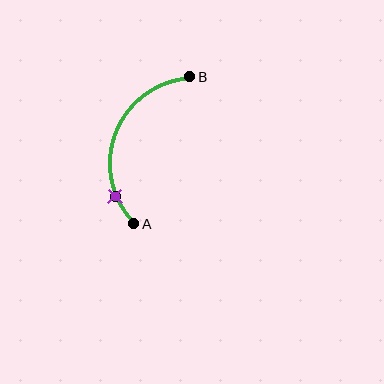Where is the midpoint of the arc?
The arc midpoint is the point on the curve farthest from the straight line joining A and B. It sits to the left of that line.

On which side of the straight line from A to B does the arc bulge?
The arc bulges to the left of the straight line connecting A and B.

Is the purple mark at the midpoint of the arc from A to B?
No. The purple mark lies on the arc but is closer to endpoint A. The arc midpoint would be at the point on the curve equidistant along the arc from both A and B.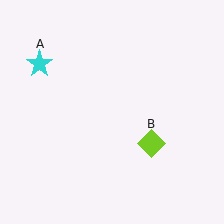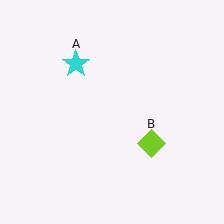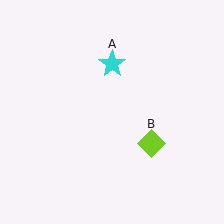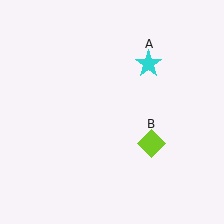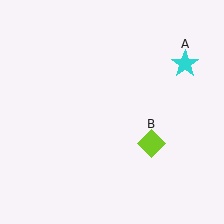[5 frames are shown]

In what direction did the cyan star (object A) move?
The cyan star (object A) moved right.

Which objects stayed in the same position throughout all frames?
Lime diamond (object B) remained stationary.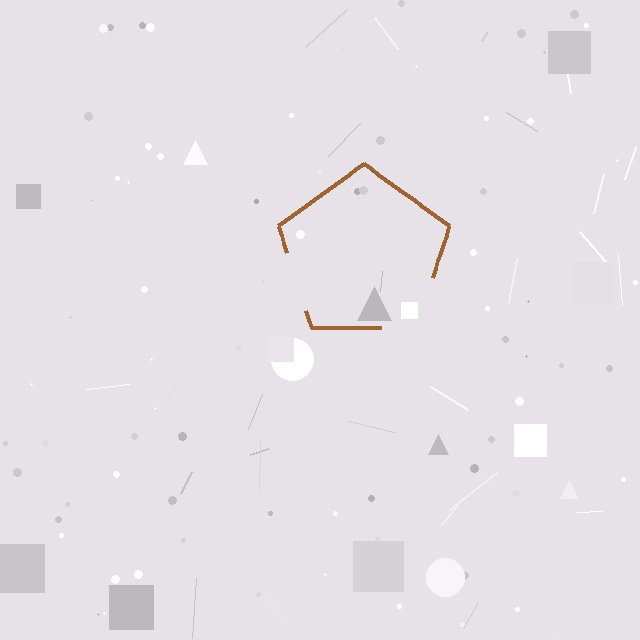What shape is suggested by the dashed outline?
The dashed outline suggests a pentagon.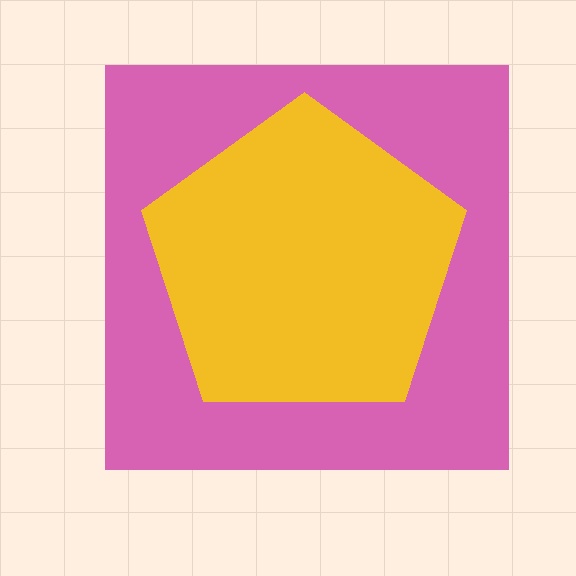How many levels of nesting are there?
2.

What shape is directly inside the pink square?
The yellow pentagon.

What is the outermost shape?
The pink square.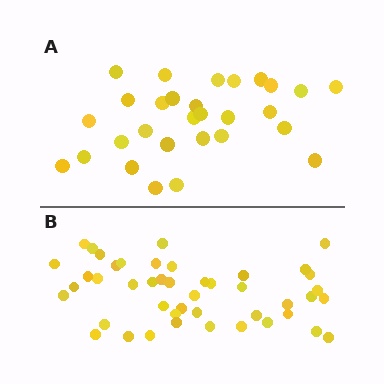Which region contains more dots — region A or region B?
Region B (the bottom region) has more dots.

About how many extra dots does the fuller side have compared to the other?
Region B has approximately 15 more dots than region A.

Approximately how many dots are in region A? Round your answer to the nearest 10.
About 30 dots. (The exact count is 29, which rounds to 30.)